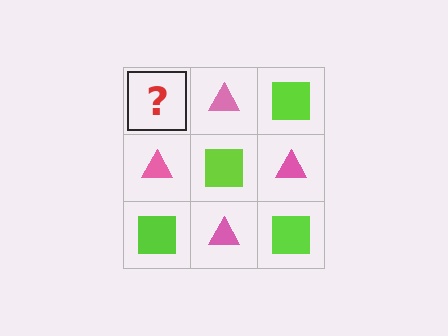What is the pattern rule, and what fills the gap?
The rule is that it alternates lime square and pink triangle in a checkerboard pattern. The gap should be filled with a lime square.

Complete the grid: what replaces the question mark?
The question mark should be replaced with a lime square.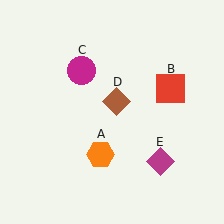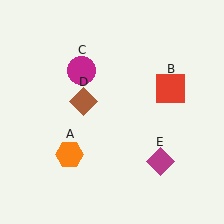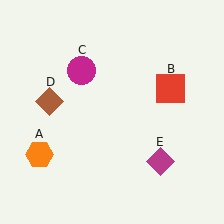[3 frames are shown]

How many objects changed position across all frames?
2 objects changed position: orange hexagon (object A), brown diamond (object D).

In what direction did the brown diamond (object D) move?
The brown diamond (object D) moved left.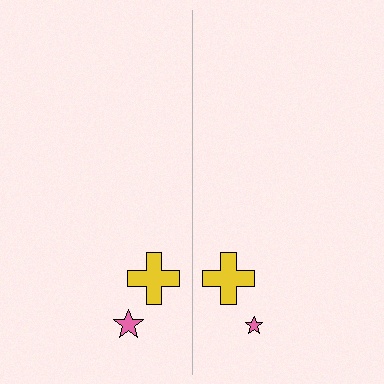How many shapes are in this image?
There are 4 shapes in this image.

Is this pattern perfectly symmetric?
No, the pattern is not perfectly symmetric. The pink star on the right side has a different size than its mirror counterpart.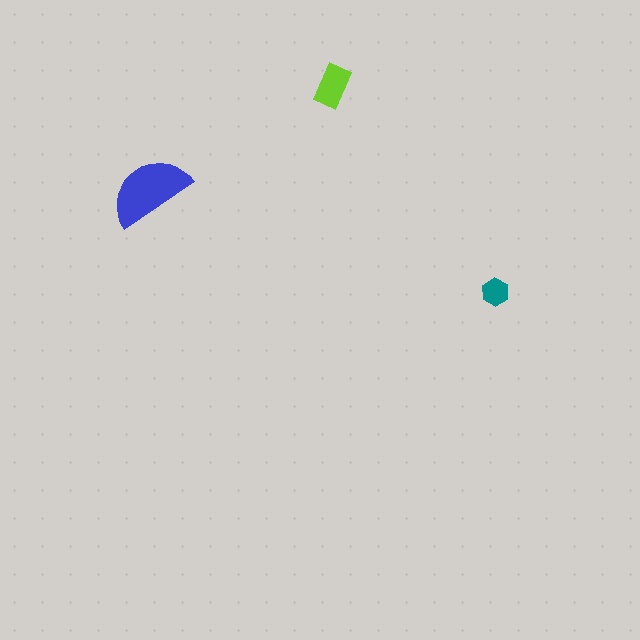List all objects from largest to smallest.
The blue semicircle, the lime rectangle, the teal hexagon.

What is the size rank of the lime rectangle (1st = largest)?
2nd.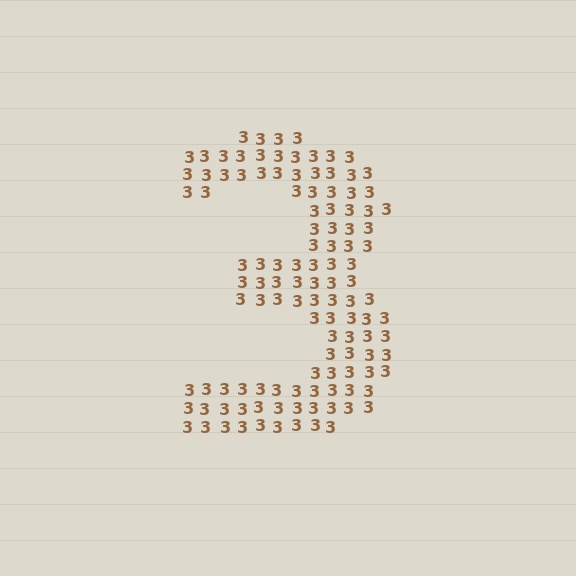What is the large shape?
The large shape is the digit 3.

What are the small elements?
The small elements are digit 3's.